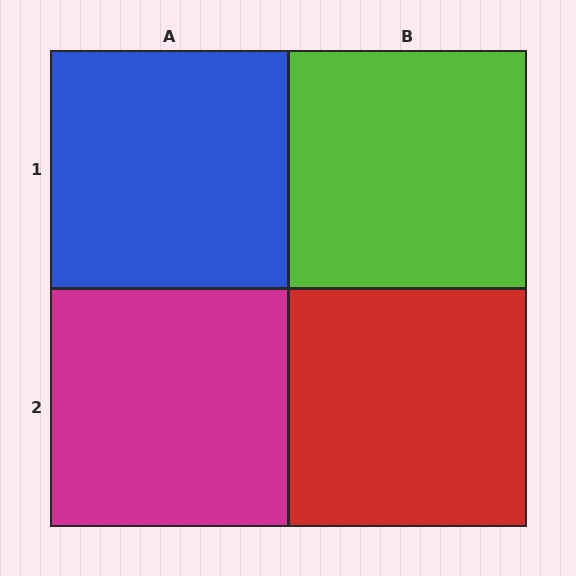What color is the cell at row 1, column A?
Blue.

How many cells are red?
1 cell is red.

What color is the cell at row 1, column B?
Lime.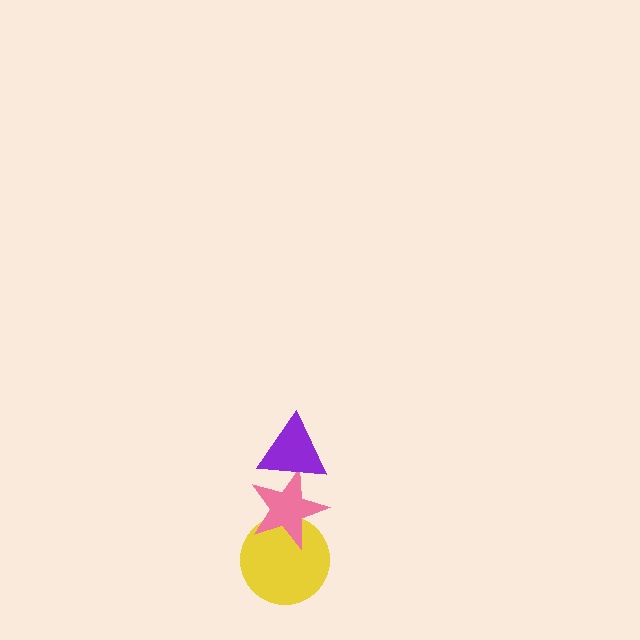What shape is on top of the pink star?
The purple triangle is on top of the pink star.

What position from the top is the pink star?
The pink star is 2nd from the top.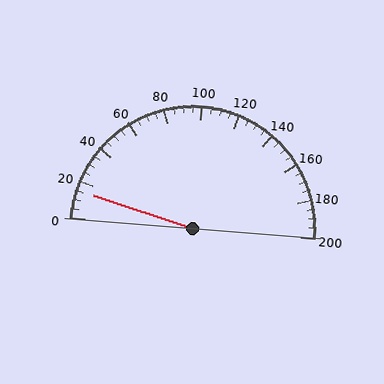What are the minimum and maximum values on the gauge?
The gauge ranges from 0 to 200.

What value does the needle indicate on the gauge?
The needle indicates approximately 15.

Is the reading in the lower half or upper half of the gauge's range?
The reading is in the lower half of the range (0 to 200).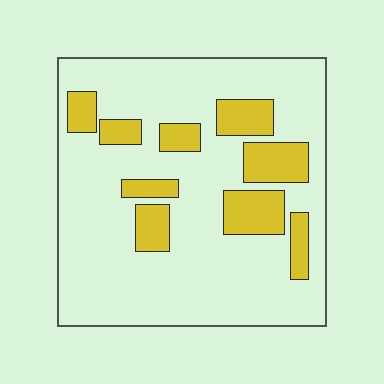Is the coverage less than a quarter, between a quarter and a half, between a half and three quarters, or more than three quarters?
Less than a quarter.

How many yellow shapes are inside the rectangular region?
9.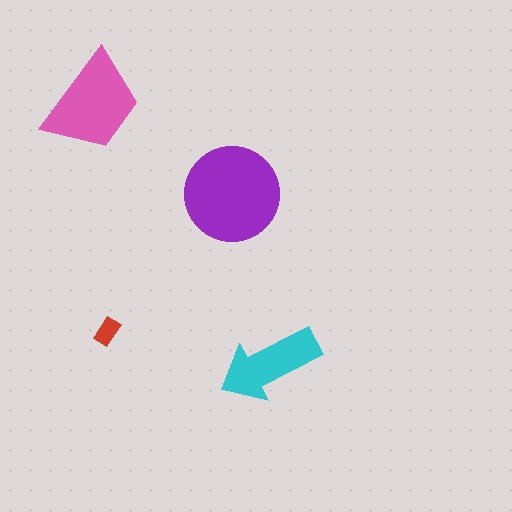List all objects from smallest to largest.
The red rectangle, the cyan arrow, the pink trapezoid, the purple circle.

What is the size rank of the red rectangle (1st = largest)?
4th.